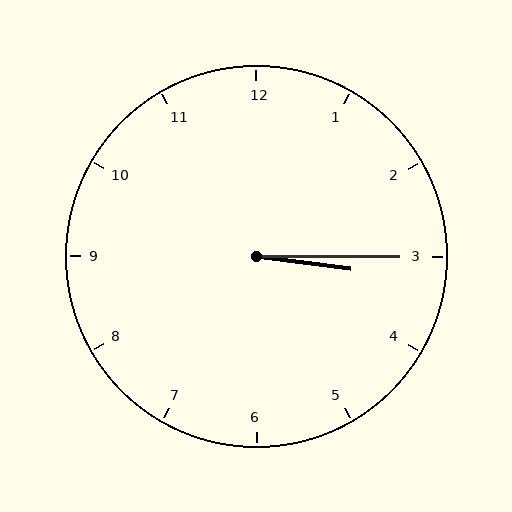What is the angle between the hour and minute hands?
Approximately 8 degrees.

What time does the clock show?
3:15.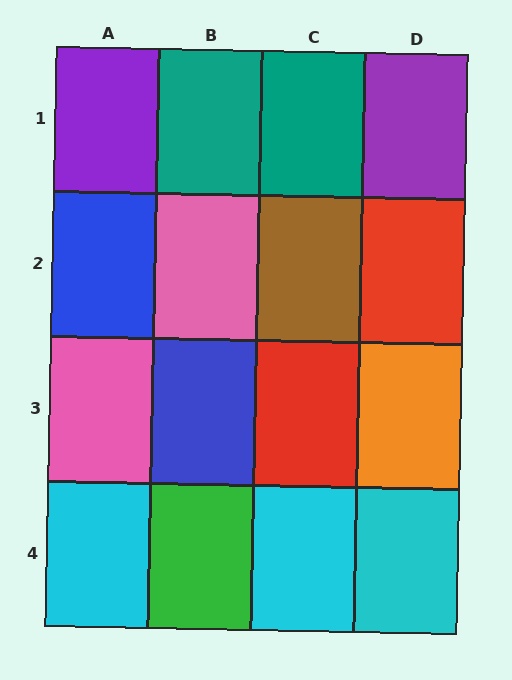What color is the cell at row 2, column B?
Pink.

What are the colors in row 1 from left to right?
Purple, teal, teal, purple.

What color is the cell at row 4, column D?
Cyan.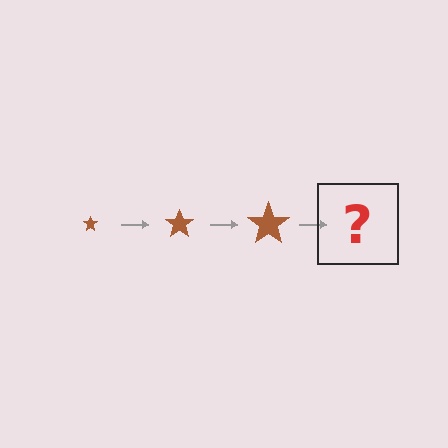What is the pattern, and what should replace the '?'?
The pattern is that the star gets progressively larger each step. The '?' should be a brown star, larger than the previous one.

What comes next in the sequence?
The next element should be a brown star, larger than the previous one.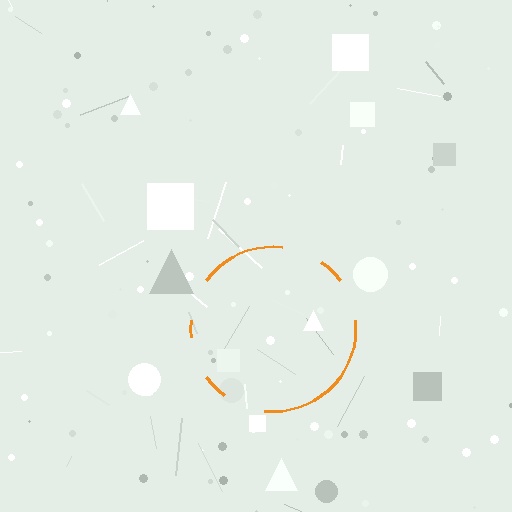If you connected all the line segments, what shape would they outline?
They would outline a circle.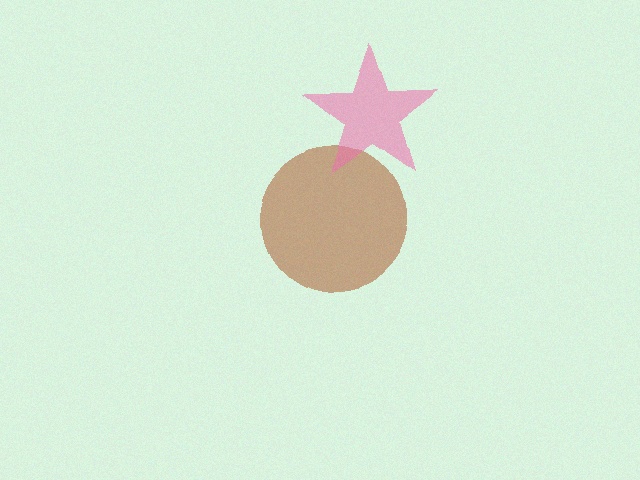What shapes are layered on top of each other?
The layered shapes are: a brown circle, a pink star.